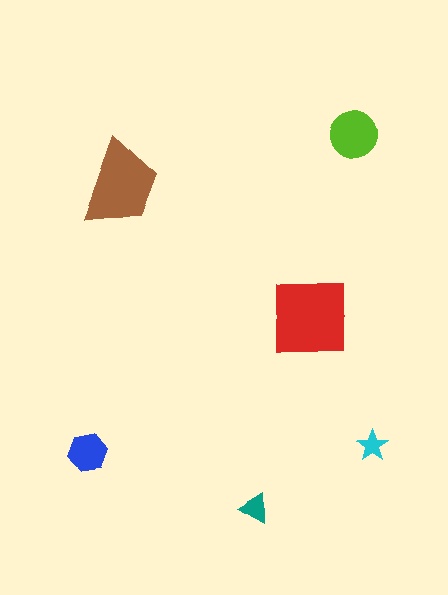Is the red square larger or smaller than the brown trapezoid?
Larger.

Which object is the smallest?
The cyan star.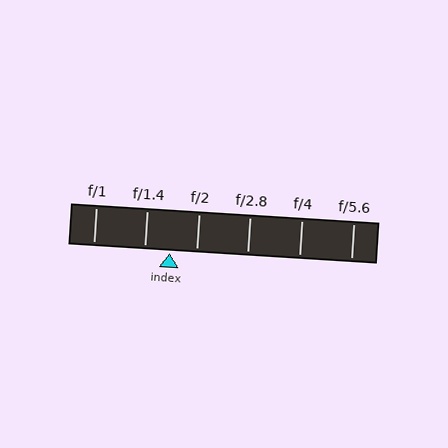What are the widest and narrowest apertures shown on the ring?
The widest aperture shown is f/1 and the narrowest is f/5.6.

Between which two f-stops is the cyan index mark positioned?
The index mark is between f/1.4 and f/2.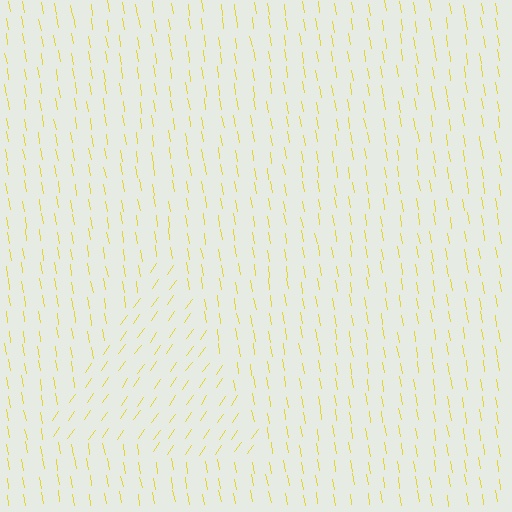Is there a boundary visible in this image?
Yes, there is a texture boundary formed by a change in line orientation.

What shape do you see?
I see a triangle.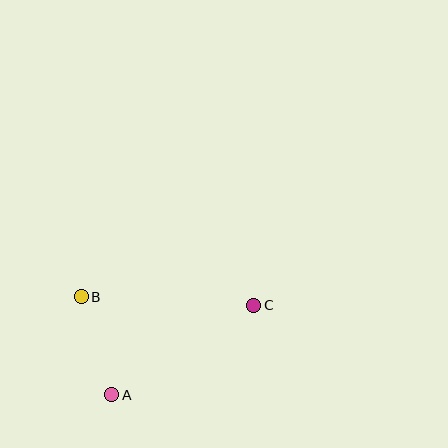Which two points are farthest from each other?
Points B and C are farthest from each other.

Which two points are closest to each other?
Points A and B are closest to each other.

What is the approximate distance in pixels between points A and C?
The distance between A and C is approximately 168 pixels.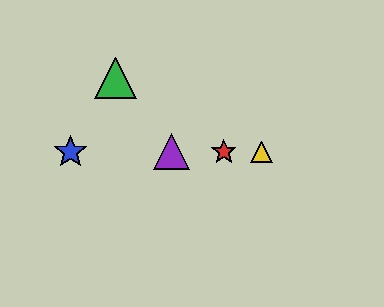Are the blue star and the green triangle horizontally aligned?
No, the blue star is at y≈152 and the green triangle is at y≈78.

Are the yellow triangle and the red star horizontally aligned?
Yes, both are at y≈152.